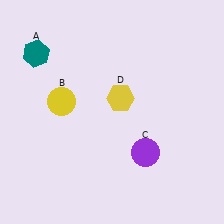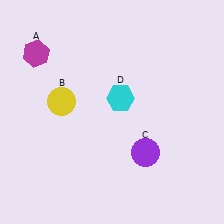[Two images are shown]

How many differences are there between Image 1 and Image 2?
There are 2 differences between the two images.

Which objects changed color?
A changed from teal to magenta. D changed from yellow to cyan.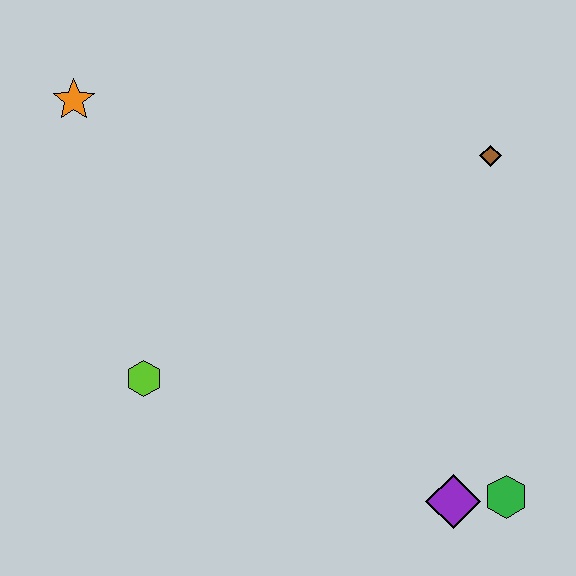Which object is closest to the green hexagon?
The purple diamond is closest to the green hexagon.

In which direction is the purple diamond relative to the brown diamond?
The purple diamond is below the brown diamond.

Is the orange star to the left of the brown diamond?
Yes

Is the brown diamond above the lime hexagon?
Yes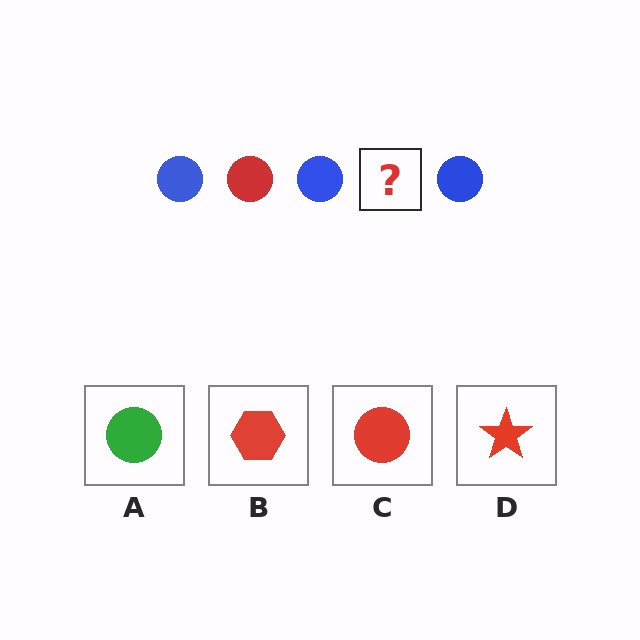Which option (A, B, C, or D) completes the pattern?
C.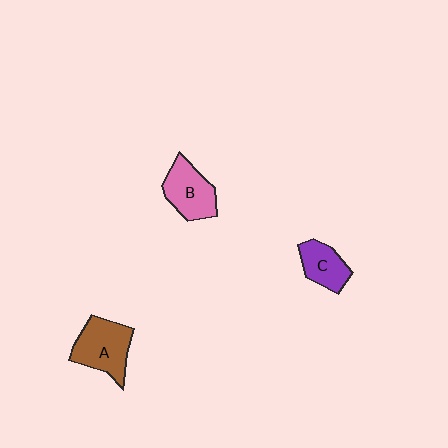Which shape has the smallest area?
Shape C (purple).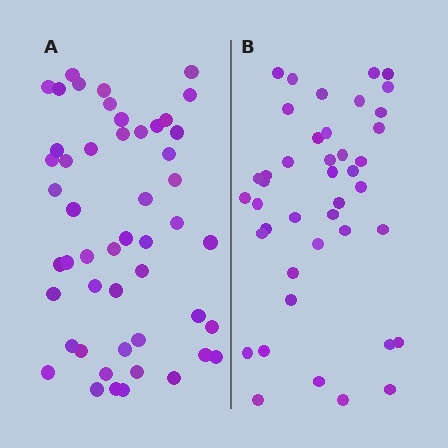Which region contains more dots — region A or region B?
Region A (the left region) has more dots.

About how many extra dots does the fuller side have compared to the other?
Region A has roughly 8 or so more dots than region B.